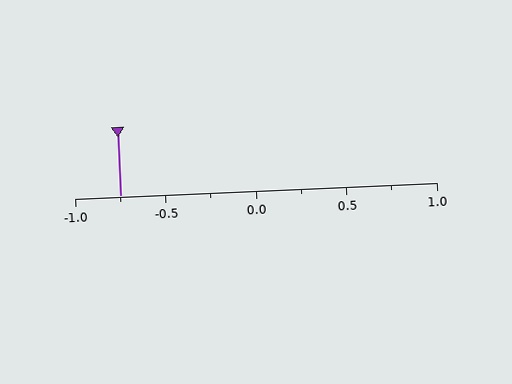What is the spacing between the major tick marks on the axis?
The major ticks are spaced 0.5 apart.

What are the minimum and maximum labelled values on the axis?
The axis runs from -1.0 to 1.0.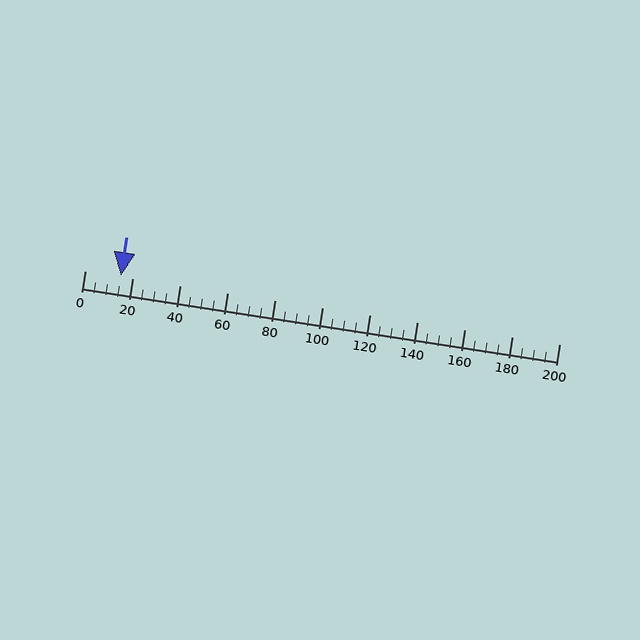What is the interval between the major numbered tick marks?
The major tick marks are spaced 20 units apart.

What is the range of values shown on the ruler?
The ruler shows values from 0 to 200.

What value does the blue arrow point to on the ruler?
The blue arrow points to approximately 15.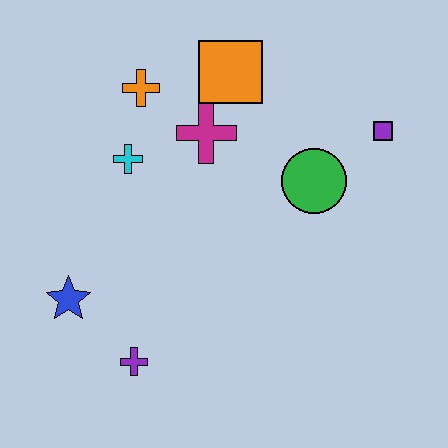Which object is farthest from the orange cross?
The purple cross is farthest from the orange cross.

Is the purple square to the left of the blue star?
No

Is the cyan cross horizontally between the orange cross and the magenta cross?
No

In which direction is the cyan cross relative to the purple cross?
The cyan cross is above the purple cross.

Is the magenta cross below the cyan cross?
No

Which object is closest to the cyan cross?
The orange cross is closest to the cyan cross.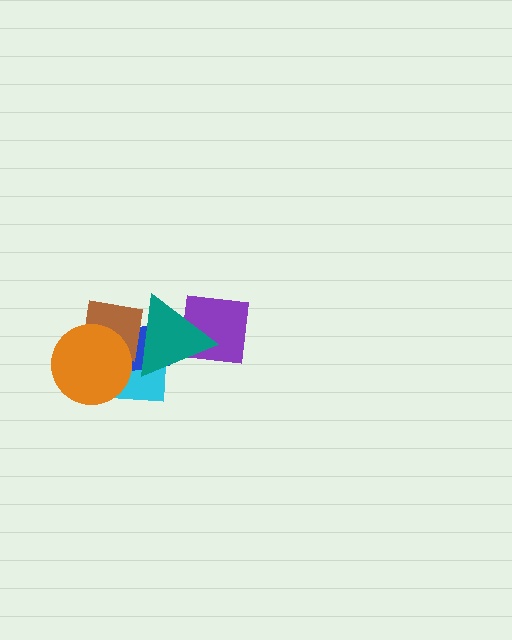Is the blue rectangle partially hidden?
Yes, it is partially covered by another shape.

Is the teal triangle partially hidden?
No, no other shape covers it.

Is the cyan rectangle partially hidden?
Yes, it is partially covered by another shape.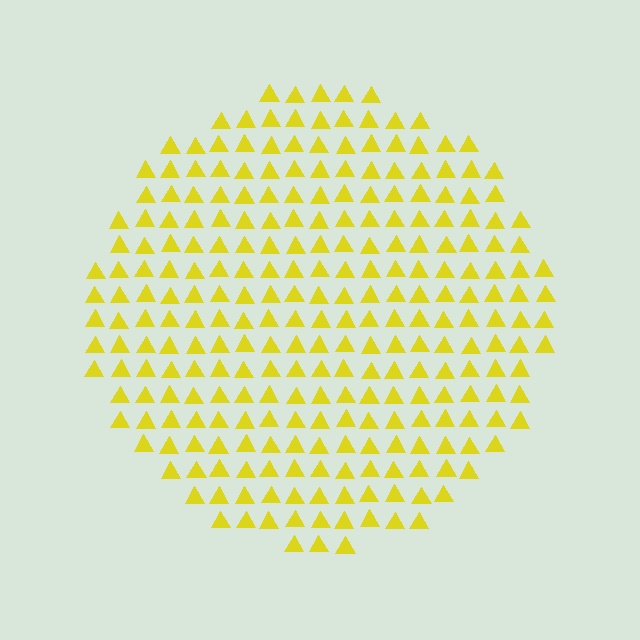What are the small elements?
The small elements are triangles.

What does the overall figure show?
The overall figure shows a circle.